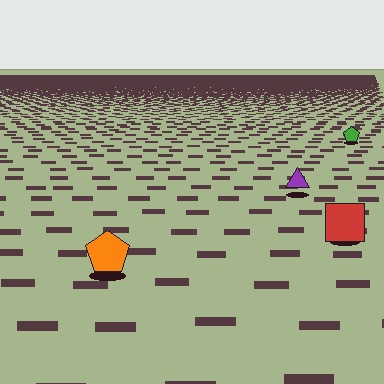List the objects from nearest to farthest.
From nearest to farthest: the orange pentagon, the red square, the purple triangle, the green pentagon.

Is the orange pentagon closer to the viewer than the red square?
Yes. The orange pentagon is closer — you can tell from the texture gradient: the ground texture is coarser near it.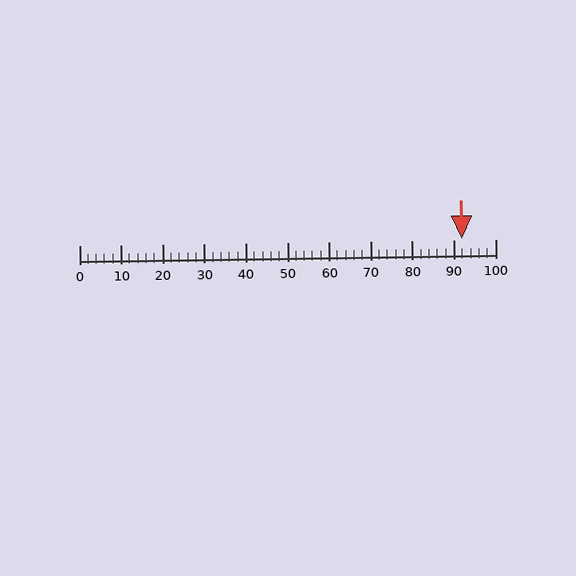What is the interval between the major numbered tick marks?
The major tick marks are spaced 10 units apart.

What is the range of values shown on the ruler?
The ruler shows values from 0 to 100.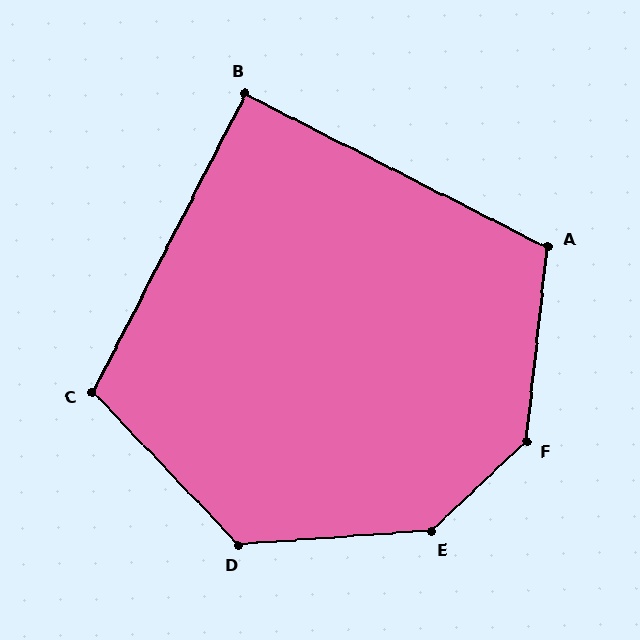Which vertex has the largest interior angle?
E, at approximately 140 degrees.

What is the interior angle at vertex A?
Approximately 111 degrees (obtuse).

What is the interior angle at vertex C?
Approximately 109 degrees (obtuse).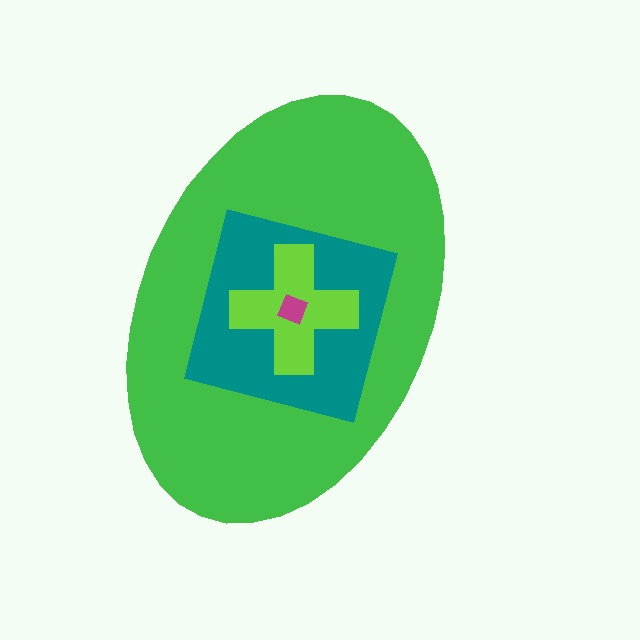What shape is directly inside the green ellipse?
The teal square.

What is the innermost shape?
The magenta square.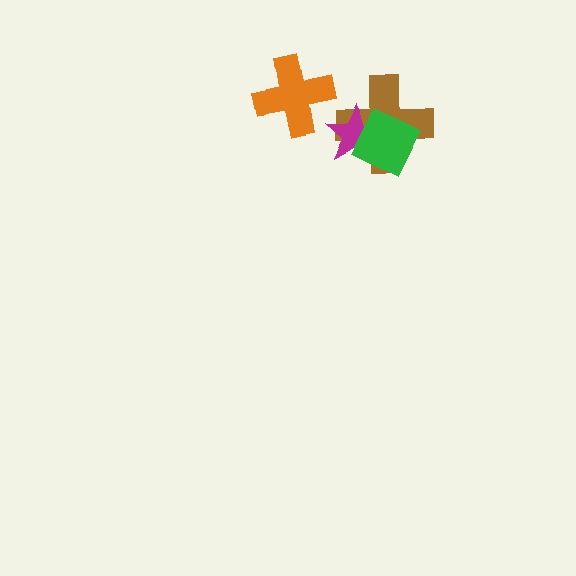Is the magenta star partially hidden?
Yes, it is partially covered by another shape.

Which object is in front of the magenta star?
The green diamond is in front of the magenta star.